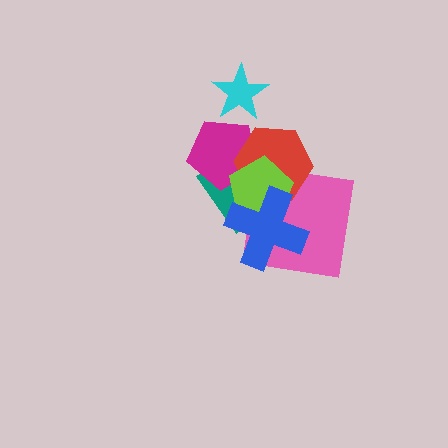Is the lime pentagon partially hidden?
Yes, it is partially covered by another shape.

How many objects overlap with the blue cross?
4 objects overlap with the blue cross.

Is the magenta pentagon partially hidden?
Yes, it is partially covered by another shape.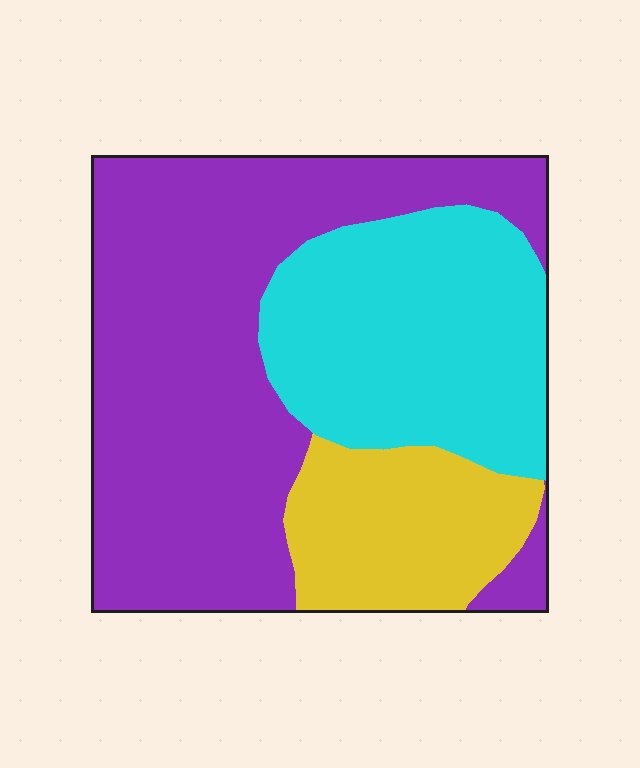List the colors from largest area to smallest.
From largest to smallest: purple, cyan, yellow.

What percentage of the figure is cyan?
Cyan takes up about one third (1/3) of the figure.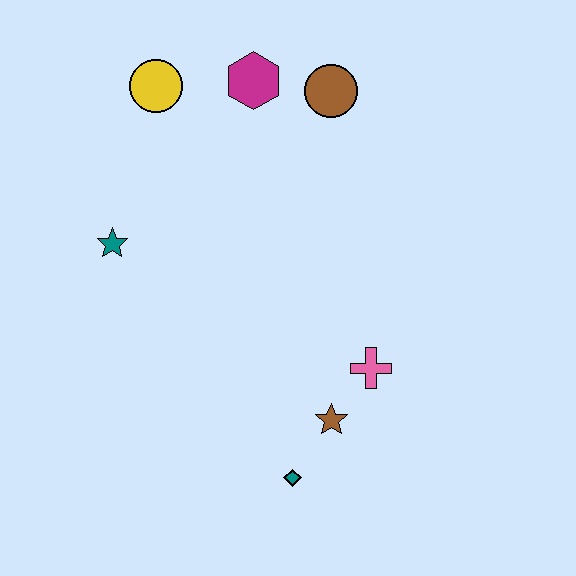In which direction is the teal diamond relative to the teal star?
The teal diamond is below the teal star.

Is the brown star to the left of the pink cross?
Yes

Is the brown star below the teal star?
Yes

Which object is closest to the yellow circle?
The magenta hexagon is closest to the yellow circle.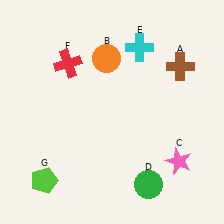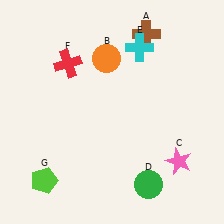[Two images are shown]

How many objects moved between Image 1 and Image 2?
1 object moved between the two images.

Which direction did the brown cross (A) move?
The brown cross (A) moved left.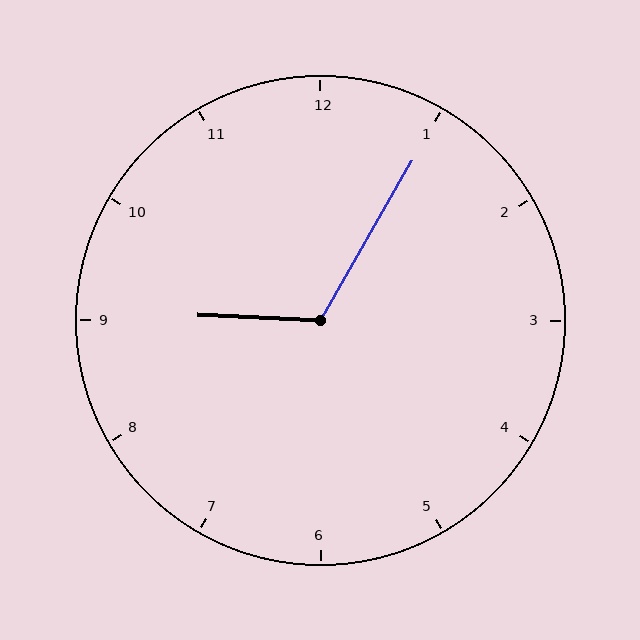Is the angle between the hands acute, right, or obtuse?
It is obtuse.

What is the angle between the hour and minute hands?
Approximately 118 degrees.